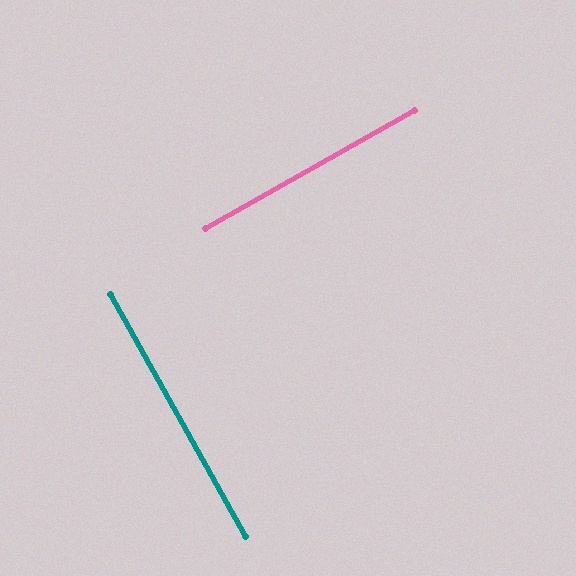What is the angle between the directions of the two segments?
Approximately 90 degrees.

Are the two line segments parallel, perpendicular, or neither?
Perpendicular — they meet at approximately 90°.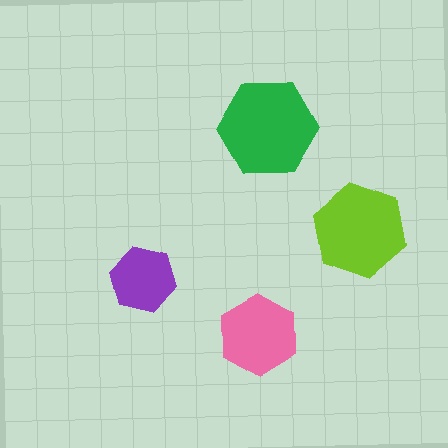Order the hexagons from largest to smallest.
the green one, the lime one, the pink one, the purple one.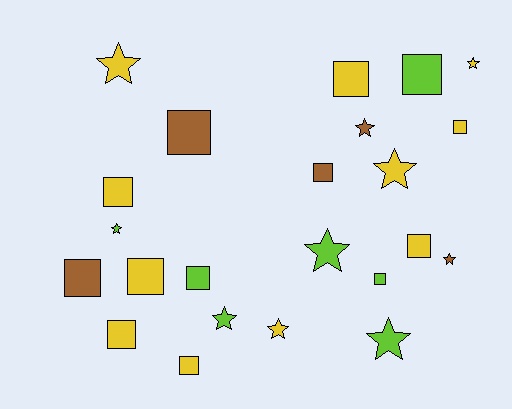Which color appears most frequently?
Yellow, with 11 objects.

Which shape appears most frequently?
Square, with 13 objects.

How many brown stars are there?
There are 2 brown stars.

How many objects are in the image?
There are 23 objects.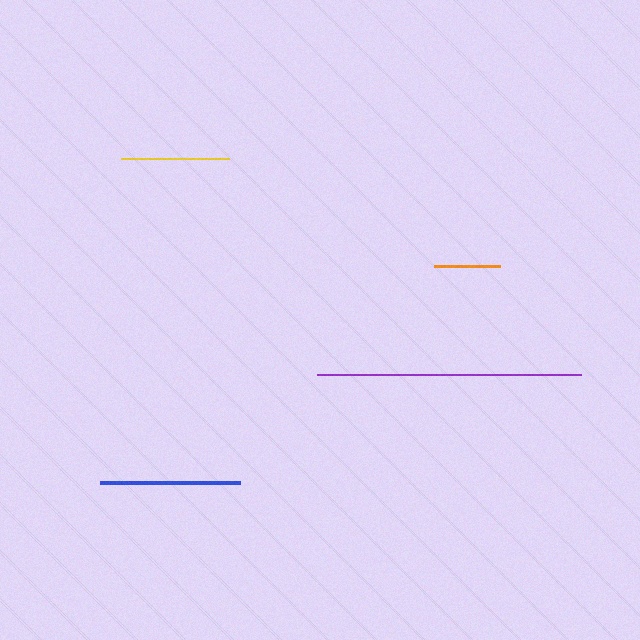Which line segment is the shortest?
The orange line is the shortest at approximately 66 pixels.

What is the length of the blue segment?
The blue segment is approximately 140 pixels long.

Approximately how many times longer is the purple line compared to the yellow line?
The purple line is approximately 2.5 times the length of the yellow line.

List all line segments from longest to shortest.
From longest to shortest: purple, blue, yellow, orange.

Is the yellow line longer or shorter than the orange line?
The yellow line is longer than the orange line.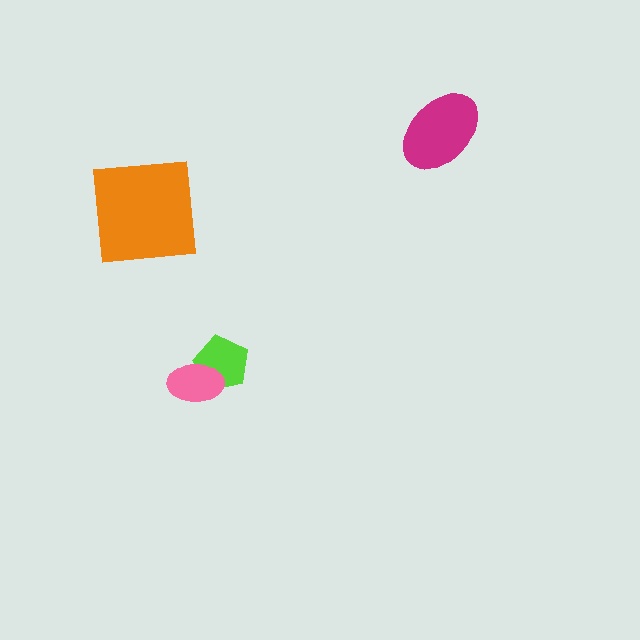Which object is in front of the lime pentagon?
The pink ellipse is in front of the lime pentagon.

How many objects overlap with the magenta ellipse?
0 objects overlap with the magenta ellipse.